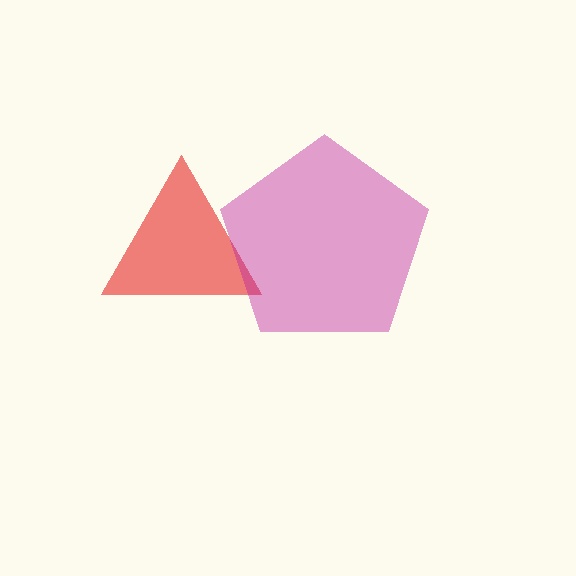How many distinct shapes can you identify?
There are 2 distinct shapes: a red triangle, a magenta pentagon.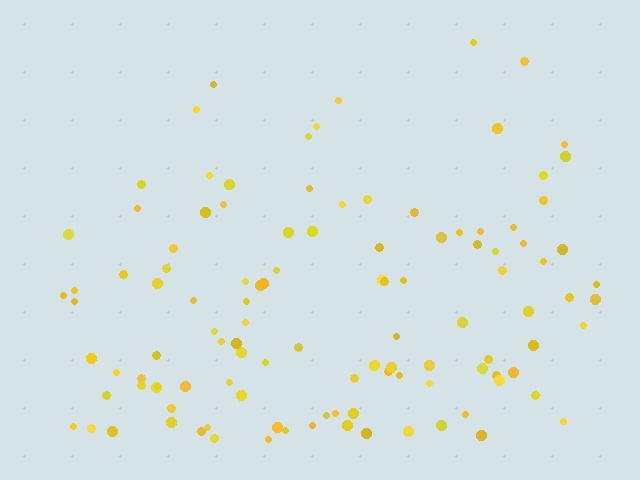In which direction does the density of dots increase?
From top to bottom, with the bottom side densest.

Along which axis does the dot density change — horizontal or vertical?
Vertical.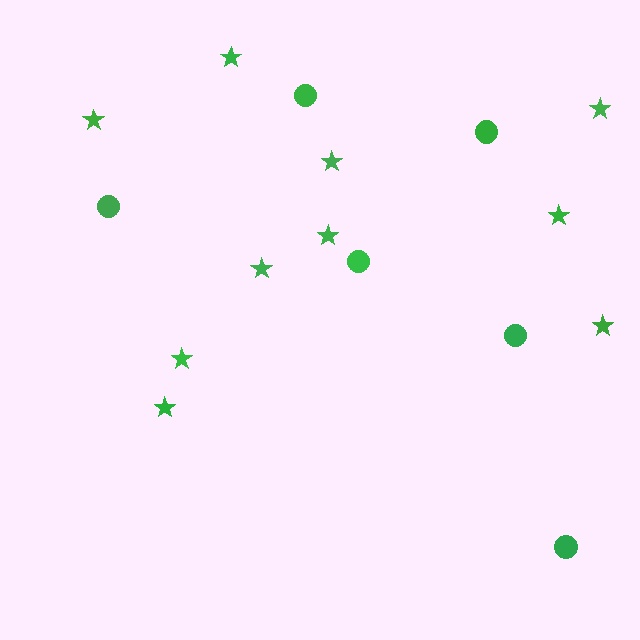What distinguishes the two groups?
There are 2 groups: one group of circles (6) and one group of stars (10).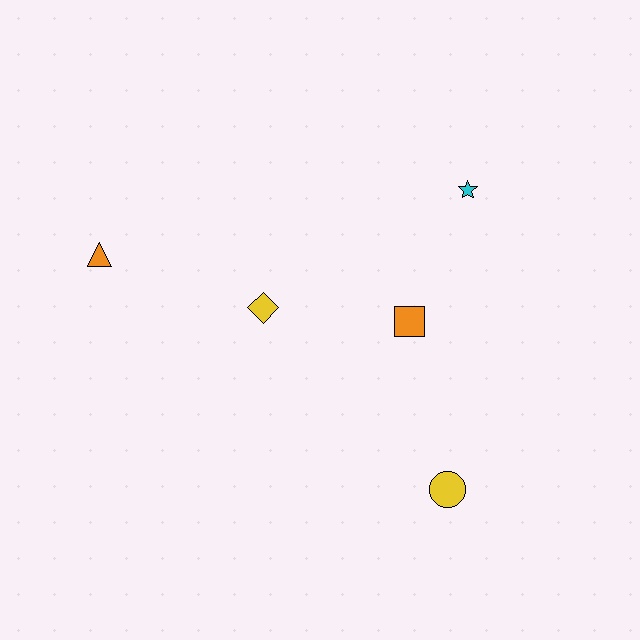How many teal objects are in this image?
There are no teal objects.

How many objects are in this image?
There are 5 objects.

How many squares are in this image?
There is 1 square.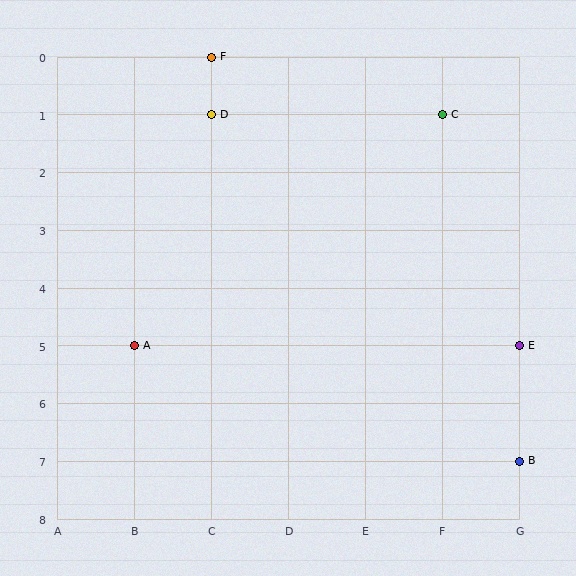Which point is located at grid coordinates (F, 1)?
Point C is at (F, 1).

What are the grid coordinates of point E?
Point E is at grid coordinates (G, 5).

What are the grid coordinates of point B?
Point B is at grid coordinates (G, 7).